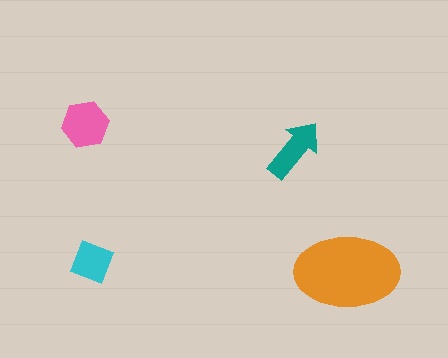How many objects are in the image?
There are 4 objects in the image.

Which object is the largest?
The orange ellipse.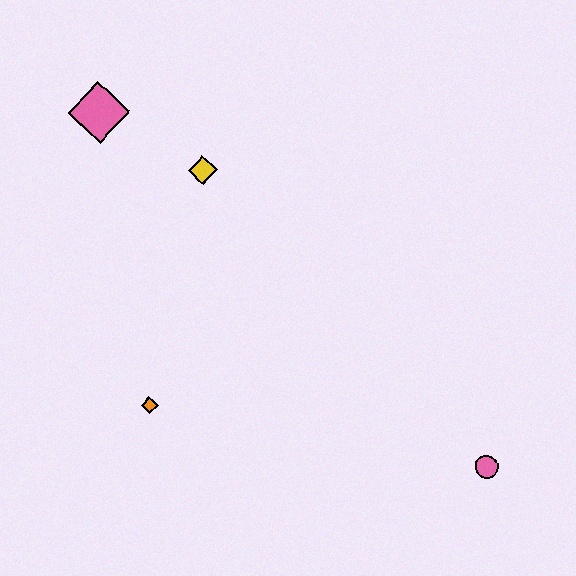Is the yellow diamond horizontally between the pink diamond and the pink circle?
Yes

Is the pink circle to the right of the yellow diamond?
Yes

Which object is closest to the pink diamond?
The yellow diamond is closest to the pink diamond.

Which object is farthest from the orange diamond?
The pink circle is farthest from the orange diamond.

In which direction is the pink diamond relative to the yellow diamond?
The pink diamond is to the left of the yellow diamond.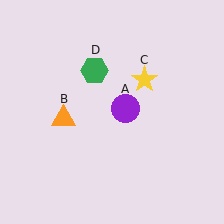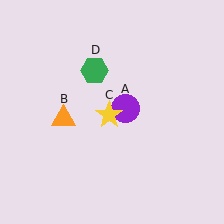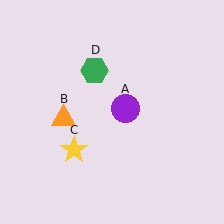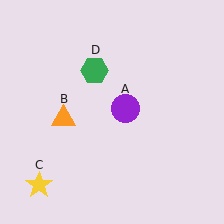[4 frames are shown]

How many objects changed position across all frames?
1 object changed position: yellow star (object C).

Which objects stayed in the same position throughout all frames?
Purple circle (object A) and orange triangle (object B) and green hexagon (object D) remained stationary.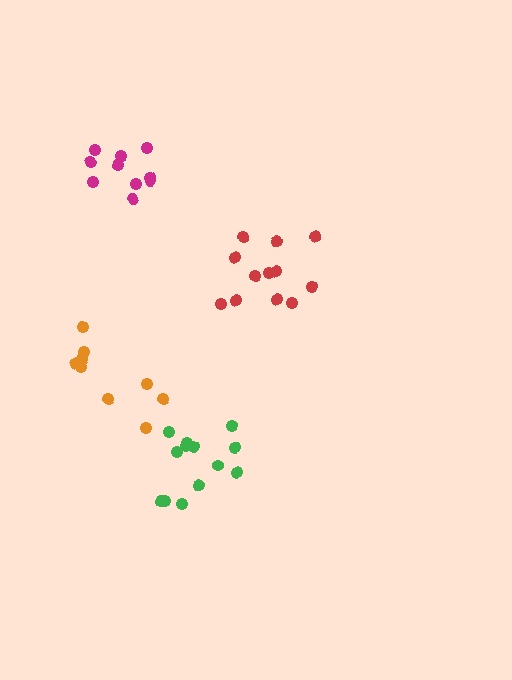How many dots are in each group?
Group 1: 12 dots, Group 2: 9 dots, Group 3: 10 dots, Group 4: 13 dots (44 total).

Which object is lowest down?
The green cluster is bottommost.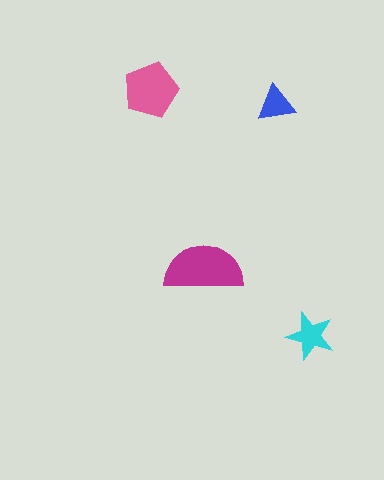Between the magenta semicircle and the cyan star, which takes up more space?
The magenta semicircle.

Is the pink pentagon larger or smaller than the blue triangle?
Larger.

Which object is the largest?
The magenta semicircle.